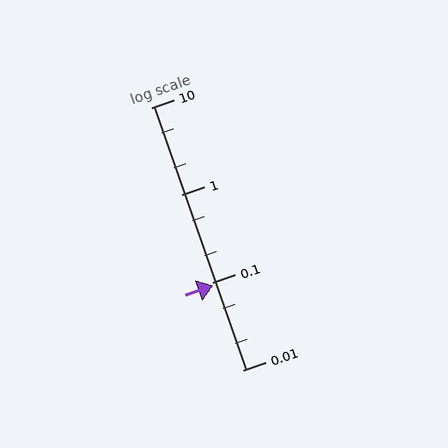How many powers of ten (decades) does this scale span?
The scale spans 3 decades, from 0.01 to 10.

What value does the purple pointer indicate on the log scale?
The pointer indicates approximately 0.093.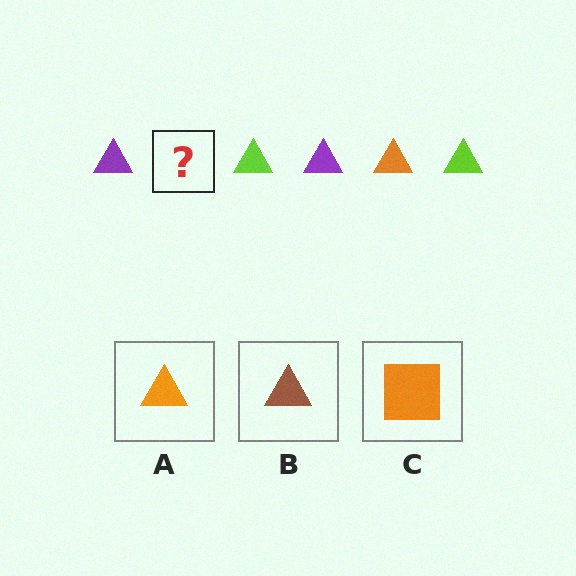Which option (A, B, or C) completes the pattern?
A.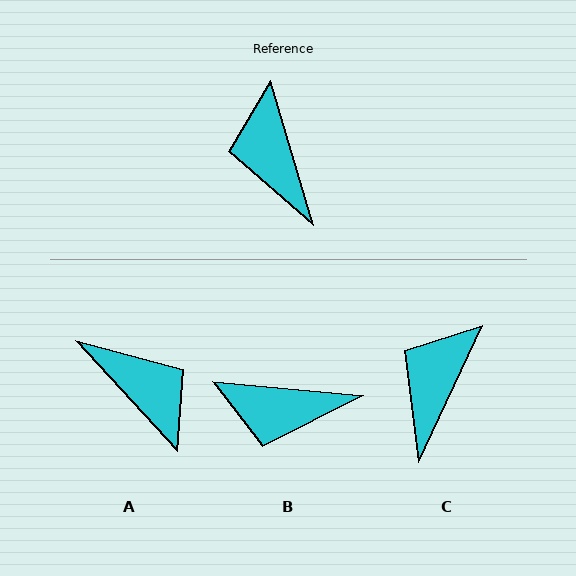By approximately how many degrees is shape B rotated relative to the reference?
Approximately 68 degrees counter-clockwise.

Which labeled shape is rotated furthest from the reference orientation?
A, about 154 degrees away.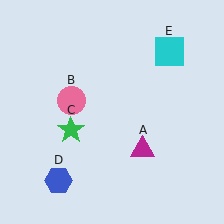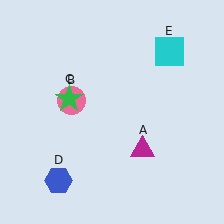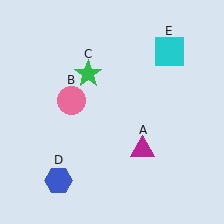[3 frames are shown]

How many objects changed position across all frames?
1 object changed position: green star (object C).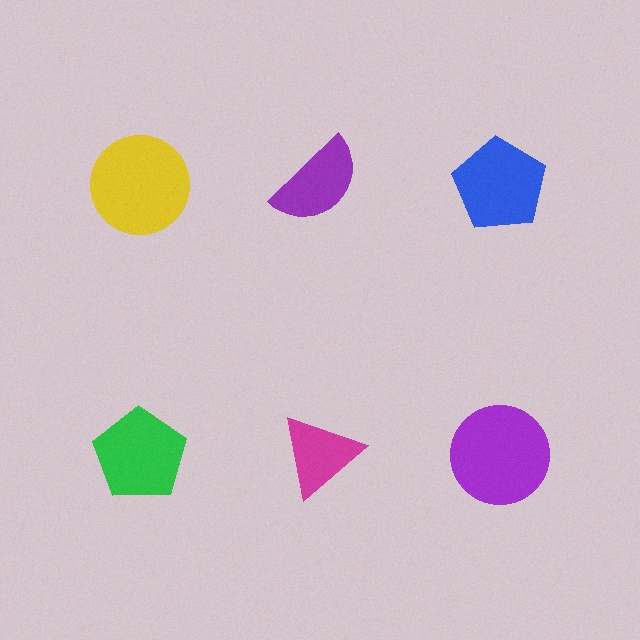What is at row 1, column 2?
A purple semicircle.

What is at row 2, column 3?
A purple circle.